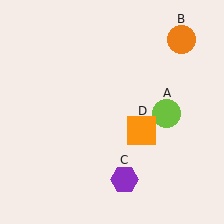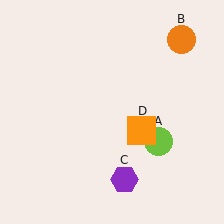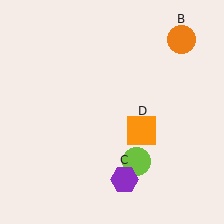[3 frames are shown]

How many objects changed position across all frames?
1 object changed position: lime circle (object A).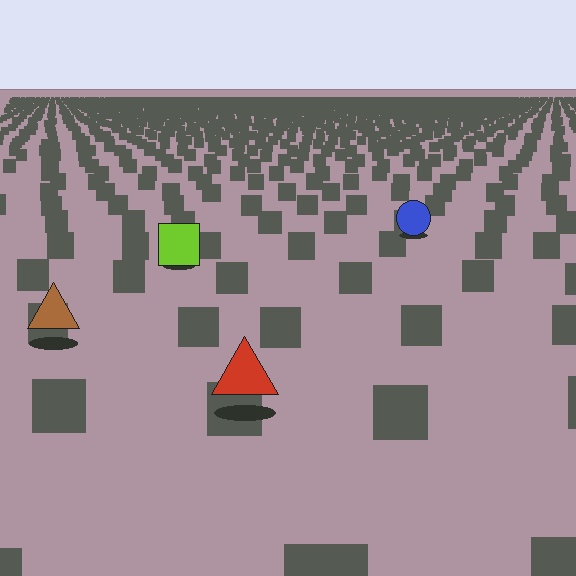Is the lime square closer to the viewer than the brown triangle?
No. The brown triangle is closer — you can tell from the texture gradient: the ground texture is coarser near it.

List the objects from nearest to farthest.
From nearest to farthest: the red triangle, the brown triangle, the lime square, the blue circle.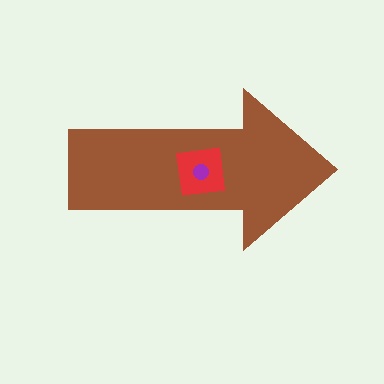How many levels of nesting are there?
3.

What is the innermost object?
The purple circle.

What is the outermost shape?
The brown arrow.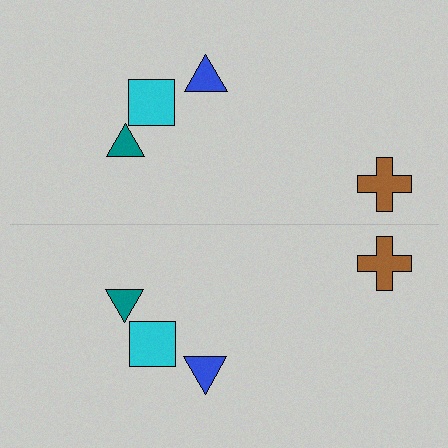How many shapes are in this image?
There are 8 shapes in this image.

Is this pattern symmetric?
Yes, this pattern has bilateral (reflection) symmetry.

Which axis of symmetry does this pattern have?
The pattern has a horizontal axis of symmetry running through the center of the image.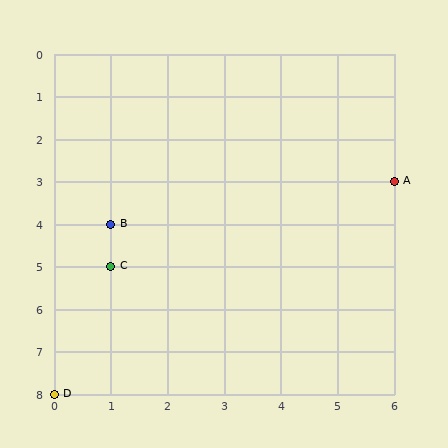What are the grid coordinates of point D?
Point D is at grid coordinates (0, 8).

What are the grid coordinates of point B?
Point B is at grid coordinates (1, 4).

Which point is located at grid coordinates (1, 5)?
Point C is at (1, 5).